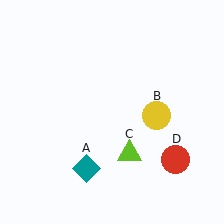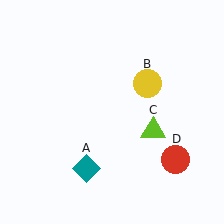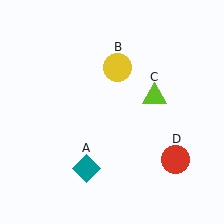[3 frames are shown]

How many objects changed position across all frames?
2 objects changed position: yellow circle (object B), lime triangle (object C).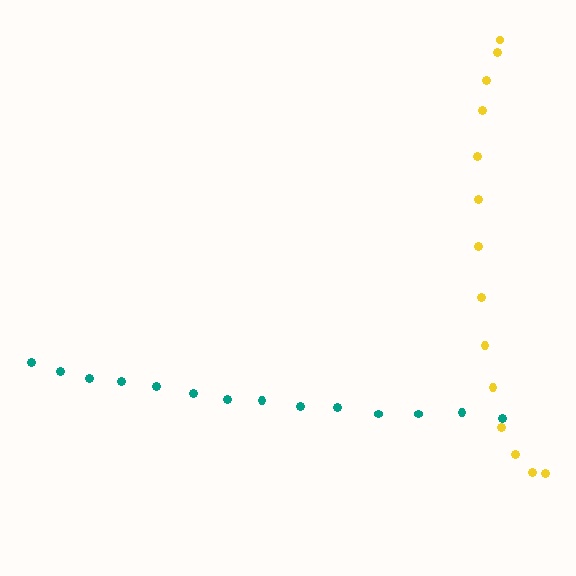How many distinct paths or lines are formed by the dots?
There are 2 distinct paths.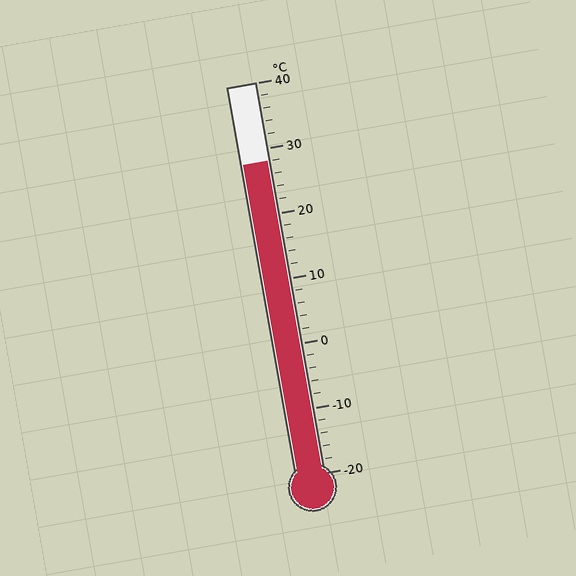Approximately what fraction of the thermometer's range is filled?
The thermometer is filled to approximately 80% of its range.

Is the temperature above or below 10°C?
The temperature is above 10°C.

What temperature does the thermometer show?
The thermometer shows approximately 28°C.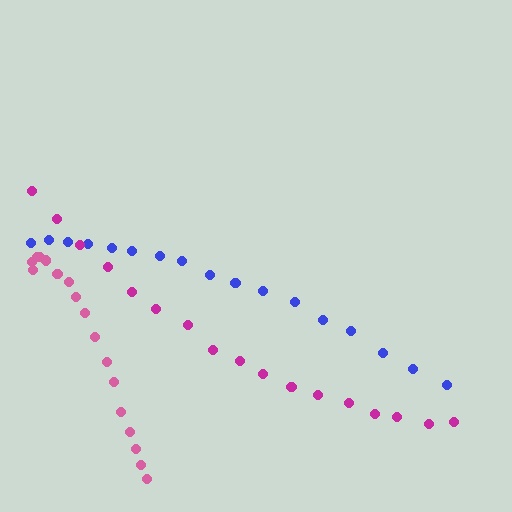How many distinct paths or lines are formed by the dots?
There are 3 distinct paths.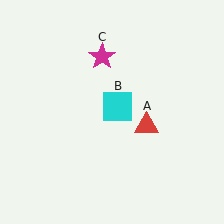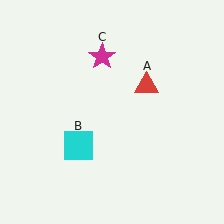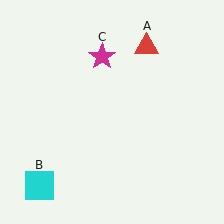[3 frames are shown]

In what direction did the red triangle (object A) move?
The red triangle (object A) moved up.